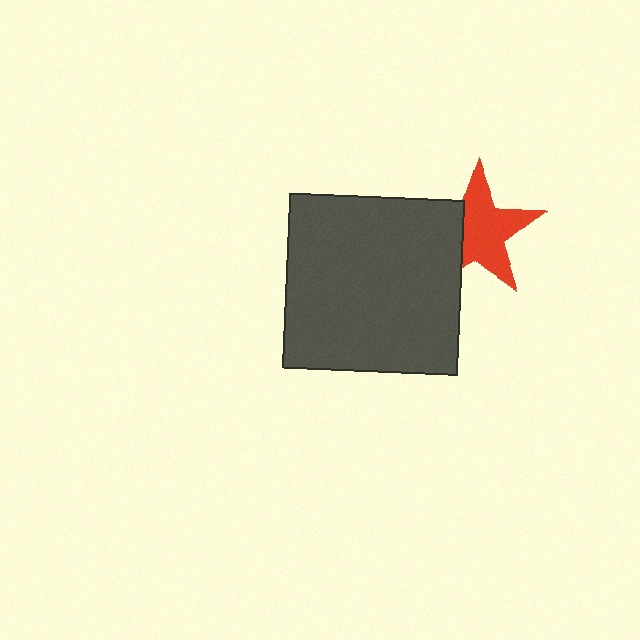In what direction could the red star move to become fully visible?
The red star could move right. That would shift it out from behind the dark gray square entirely.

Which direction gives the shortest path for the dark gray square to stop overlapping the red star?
Moving left gives the shortest separation.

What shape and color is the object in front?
The object in front is a dark gray square.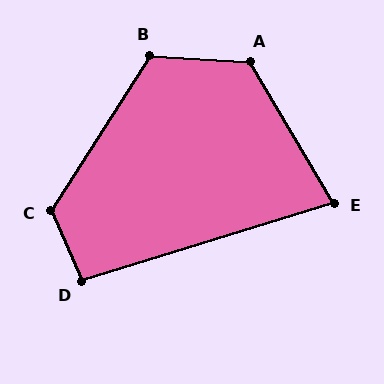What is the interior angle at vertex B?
Approximately 119 degrees (obtuse).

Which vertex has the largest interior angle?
C, at approximately 124 degrees.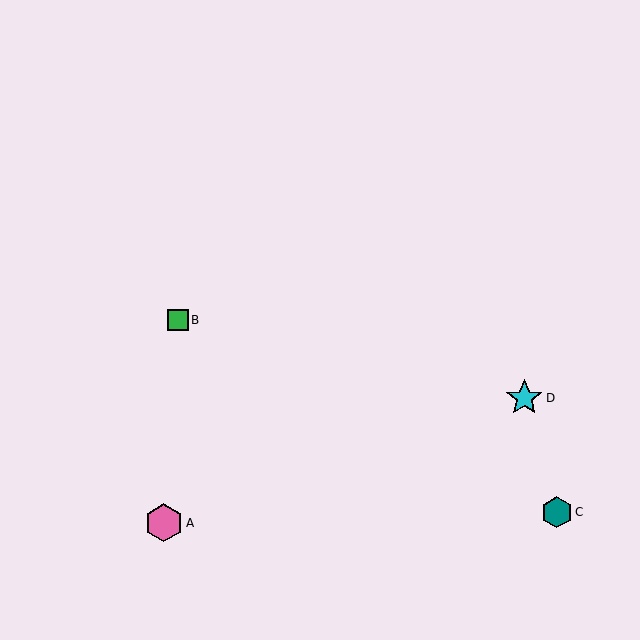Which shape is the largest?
The pink hexagon (labeled A) is the largest.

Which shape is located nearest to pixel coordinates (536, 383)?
The cyan star (labeled D) at (524, 398) is nearest to that location.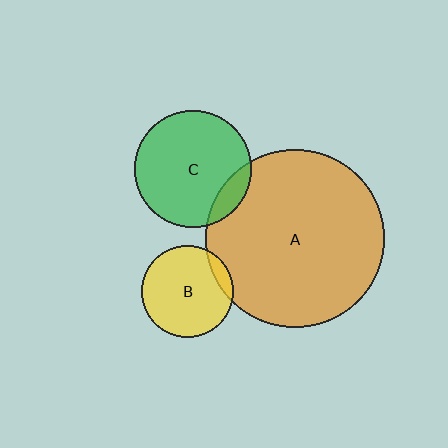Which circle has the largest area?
Circle A (orange).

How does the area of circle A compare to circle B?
Approximately 3.7 times.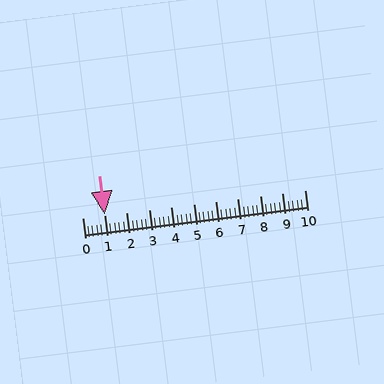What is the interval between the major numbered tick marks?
The major tick marks are spaced 1 units apart.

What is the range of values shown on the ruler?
The ruler shows values from 0 to 10.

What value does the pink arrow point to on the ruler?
The pink arrow points to approximately 1.0.